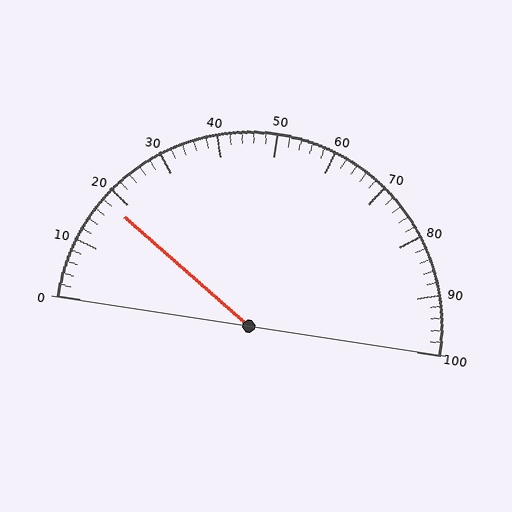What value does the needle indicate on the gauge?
The needle indicates approximately 18.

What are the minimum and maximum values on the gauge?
The gauge ranges from 0 to 100.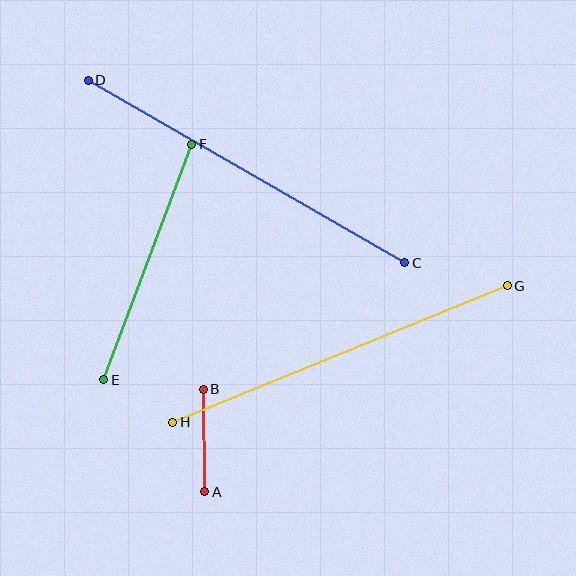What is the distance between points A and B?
The distance is approximately 103 pixels.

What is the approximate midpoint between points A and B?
The midpoint is at approximately (204, 441) pixels.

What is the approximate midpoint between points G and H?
The midpoint is at approximately (340, 354) pixels.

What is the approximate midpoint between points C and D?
The midpoint is at approximately (246, 171) pixels.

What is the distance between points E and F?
The distance is approximately 251 pixels.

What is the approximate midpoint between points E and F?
The midpoint is at approximately (148, 262) pixels.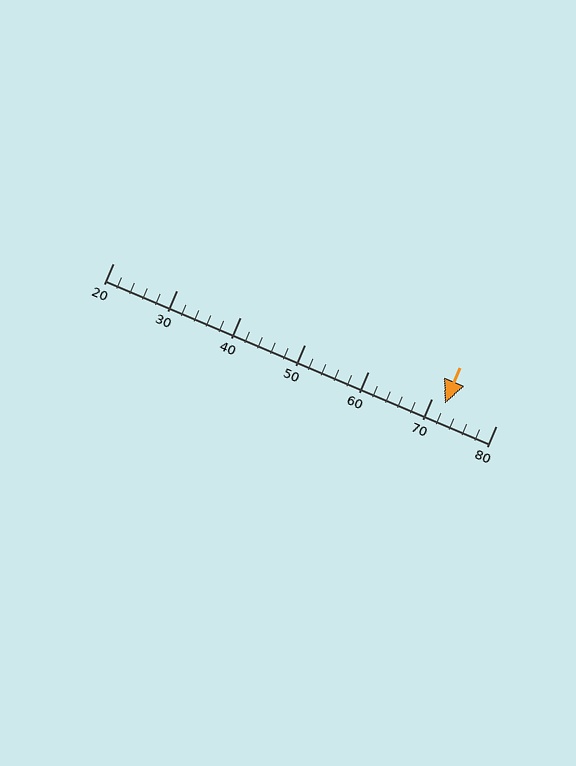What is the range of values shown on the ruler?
The ruler shows values from 20 to 80.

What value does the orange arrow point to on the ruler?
The orange arrow points to approximately 72.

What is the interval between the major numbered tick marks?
The major tick marks are spaced 10 units apart.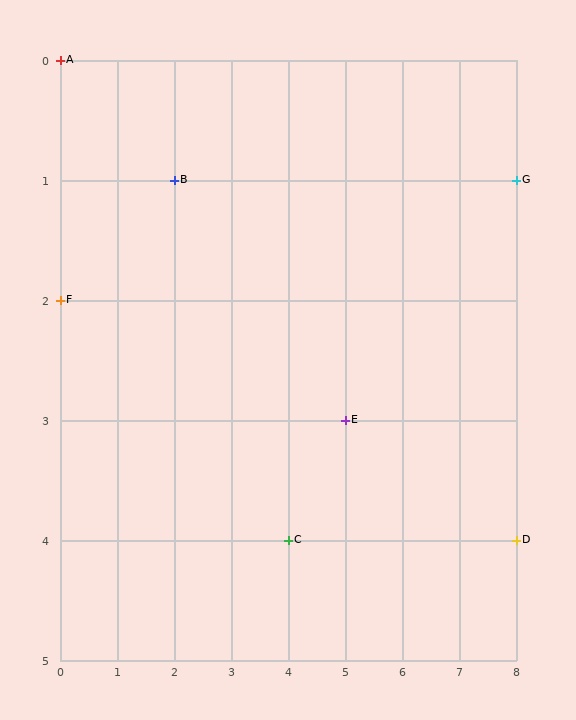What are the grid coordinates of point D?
Point D is at grid coordinates (8, 4).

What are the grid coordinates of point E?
Point E is at grid coordinates (5, 3).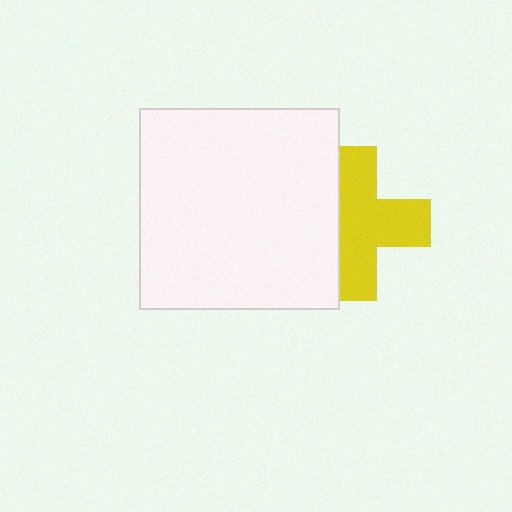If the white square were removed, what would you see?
You would see the complete yellow cross.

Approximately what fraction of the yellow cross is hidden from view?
Roughly 33% of the yellow cross is hidden behind the white square.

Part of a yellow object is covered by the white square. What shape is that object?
It is a cross.